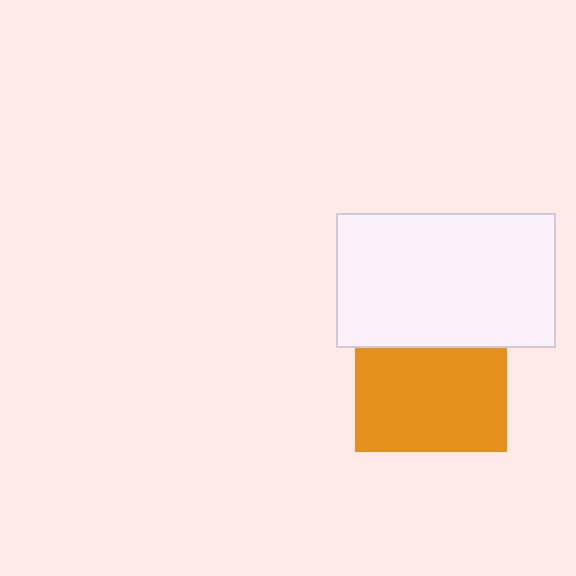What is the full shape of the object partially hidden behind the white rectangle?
The partially hidden object is an orange square.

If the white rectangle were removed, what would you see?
You would see the complete orange square.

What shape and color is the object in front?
The object in front is a white rectangle.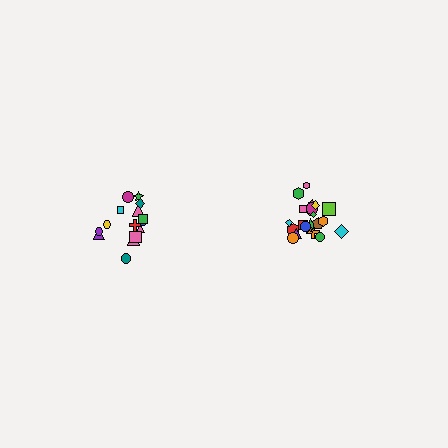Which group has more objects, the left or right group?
The right group.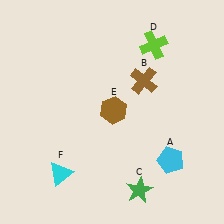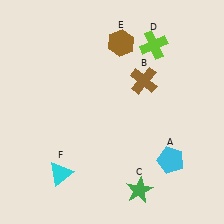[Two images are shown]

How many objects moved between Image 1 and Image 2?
1 object moved between the two images.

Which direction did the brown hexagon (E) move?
The brown hexagon (E) moved up.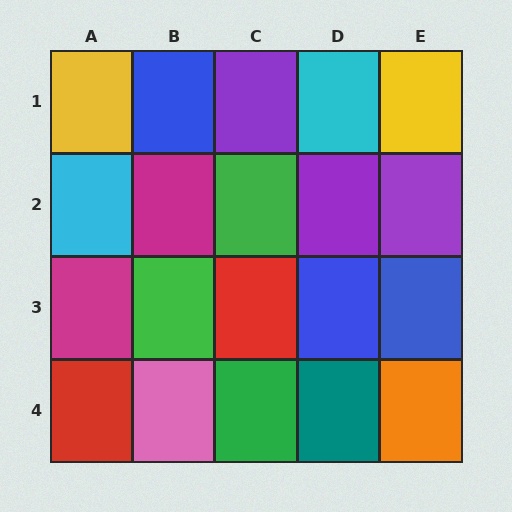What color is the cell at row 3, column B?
Green.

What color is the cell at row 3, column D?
Blue.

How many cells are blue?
3 cells are blue.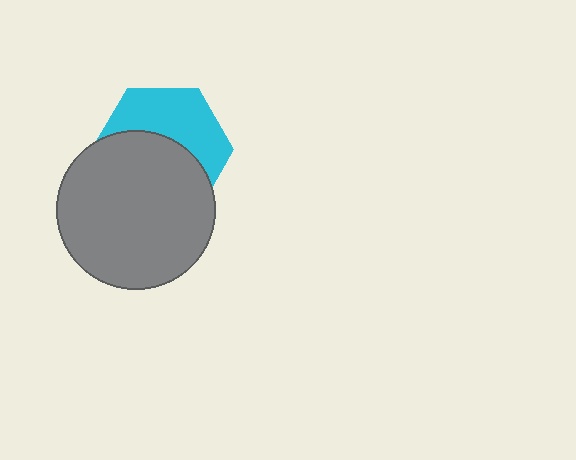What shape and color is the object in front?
The object in front is a gray circle.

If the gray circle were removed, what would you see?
You would see the complete cyan hexagon.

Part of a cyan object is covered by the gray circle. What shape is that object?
It is a hexagon.